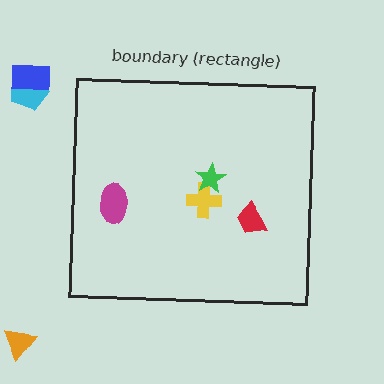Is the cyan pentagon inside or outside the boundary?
Outside.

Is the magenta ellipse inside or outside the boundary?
Inside.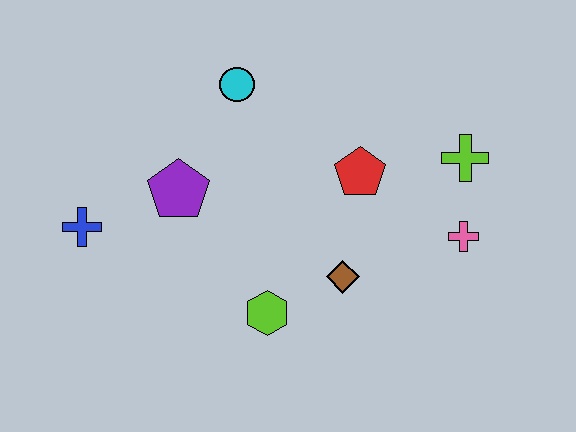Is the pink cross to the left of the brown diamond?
No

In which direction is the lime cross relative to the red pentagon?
The lime cross is to the right of the red pentagon.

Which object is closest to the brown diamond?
The lime hexagon is closest to the brown diamond.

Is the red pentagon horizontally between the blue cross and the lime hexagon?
No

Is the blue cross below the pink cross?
No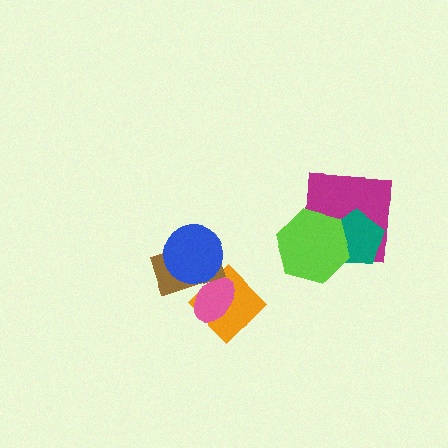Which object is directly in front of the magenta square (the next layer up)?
The teal pentagon is directly in front of the magenta square.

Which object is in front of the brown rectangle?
The blue circle is in front of the brown rectangle.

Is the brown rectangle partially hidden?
Yes, it is partially covered by another shape.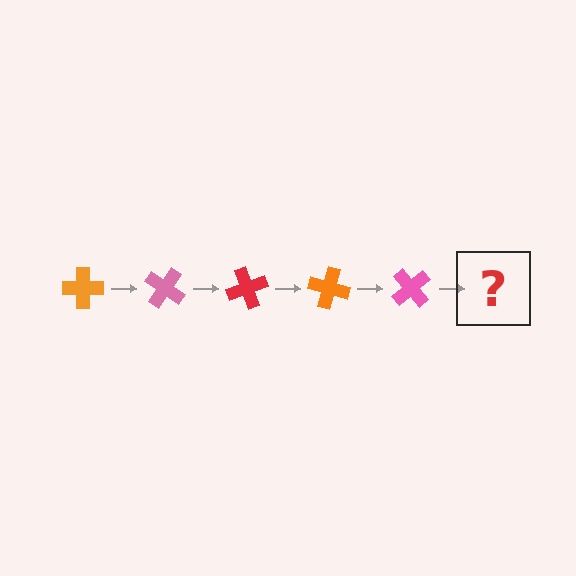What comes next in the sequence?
The next element should be a red cross, rotated 175 degrees from the start.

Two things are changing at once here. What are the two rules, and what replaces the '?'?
The two rules are that it rotates 35 degrees each step and the color cycles through orange, pink, and red. The '?' should be a red cross, rotated 175 degrees from the start.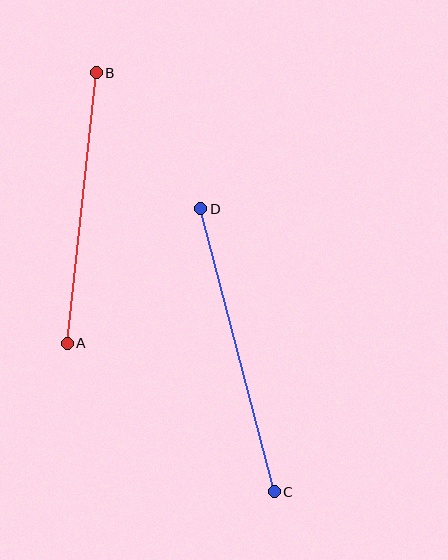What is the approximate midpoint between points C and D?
The midpoint is at approximately (238, 350) pixels.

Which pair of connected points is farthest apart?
Points C and D are farthest apart.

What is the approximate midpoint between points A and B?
The midpoint is at approximately (82, 208) pixels.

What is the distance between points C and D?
The distance is approximately 292 pixels.